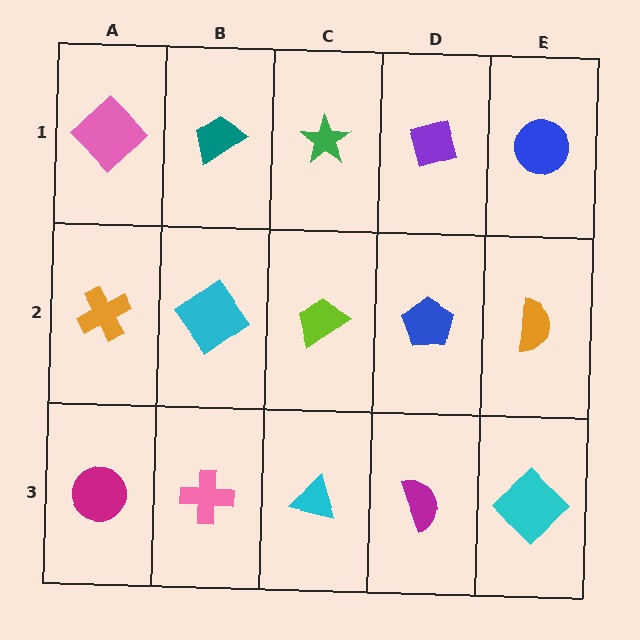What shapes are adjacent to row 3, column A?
An orange cross (row 2, column A), a pink cross (row 3, column B).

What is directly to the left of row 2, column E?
A blue pentagon.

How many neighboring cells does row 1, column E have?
2.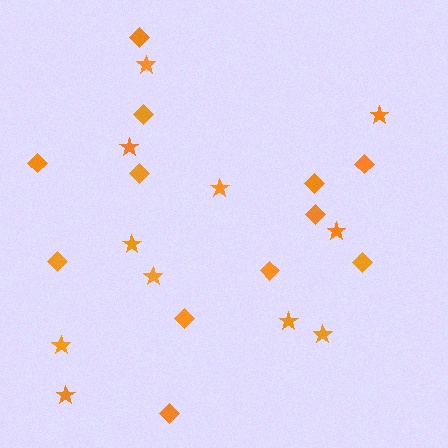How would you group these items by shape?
There are 2 groups: one group of stars (11) and one group of diamonds (12).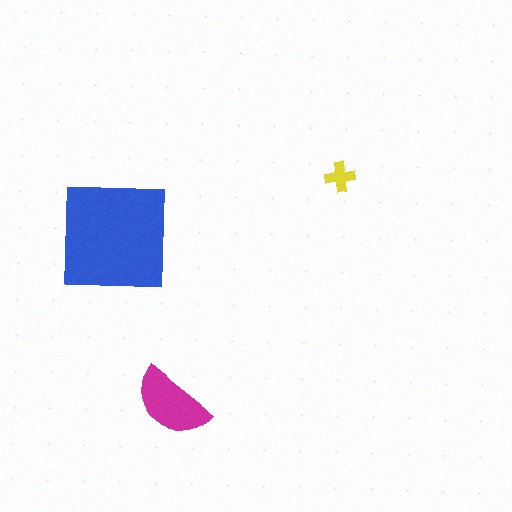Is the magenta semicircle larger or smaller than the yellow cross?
Larger.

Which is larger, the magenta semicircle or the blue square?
The blue square.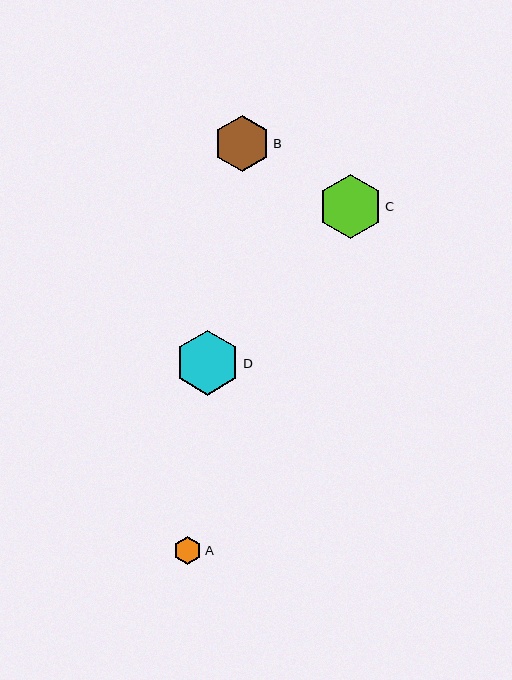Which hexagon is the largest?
Hexagon D is the largest with a size of approximately 65 pixels.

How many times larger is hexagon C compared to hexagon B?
Hexagon C is approximately 1.1 times the size of hexagon B.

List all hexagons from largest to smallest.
From largest to smallest: D, C, B, A.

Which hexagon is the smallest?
Hexagon A is the smallest with a size of approximately 28 pixels.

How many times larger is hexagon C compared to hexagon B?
Hexagon C is approximately 1.1 times the size of hexagon B.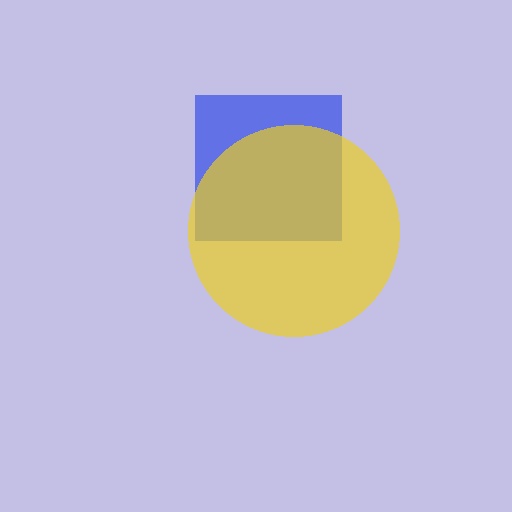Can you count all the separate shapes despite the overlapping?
Yes, there are 2 separate shapes.